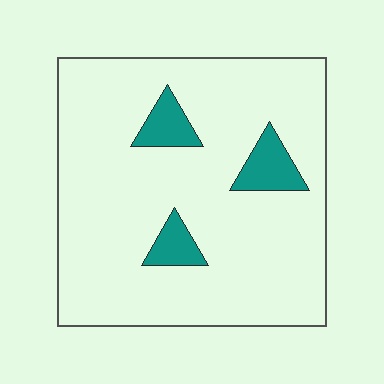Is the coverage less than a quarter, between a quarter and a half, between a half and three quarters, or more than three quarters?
Less than a quarter.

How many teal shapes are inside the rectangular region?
3.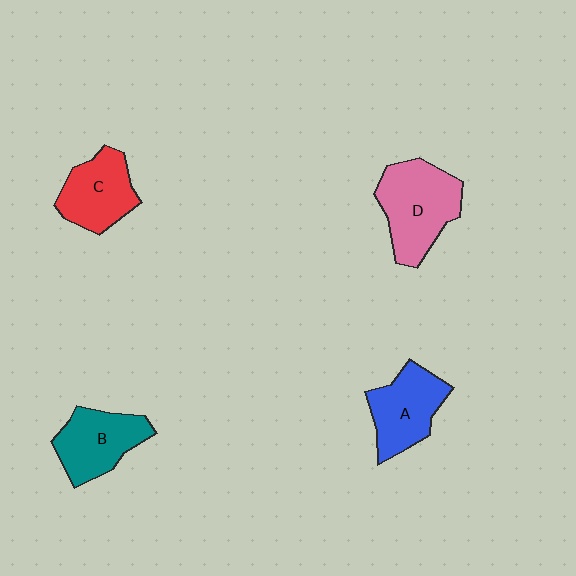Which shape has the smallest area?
Shape C (red).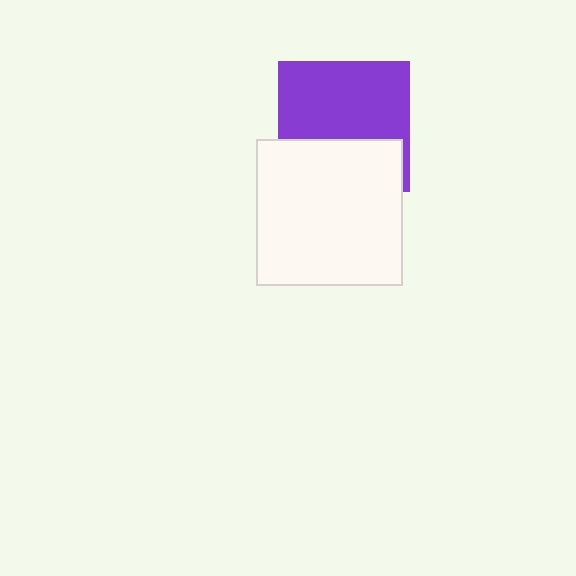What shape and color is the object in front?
The object in front is a white square.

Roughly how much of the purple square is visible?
About half of it is visible (roughly 62%).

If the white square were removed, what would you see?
You would see the complete purple square.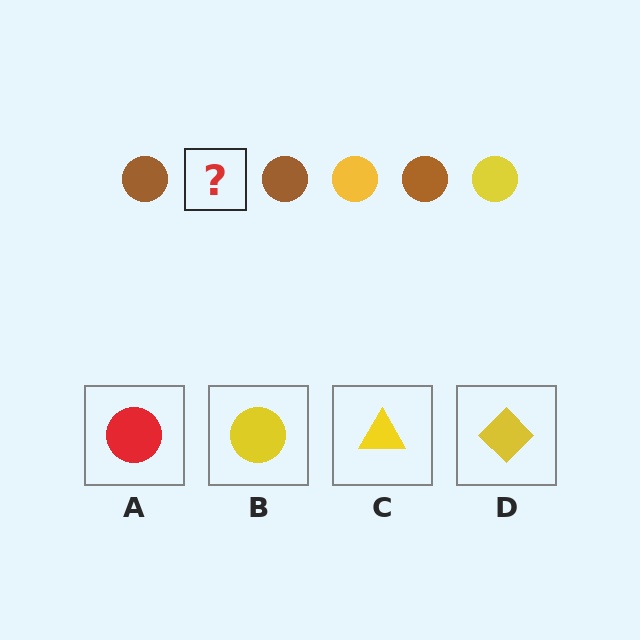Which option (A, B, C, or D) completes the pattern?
B.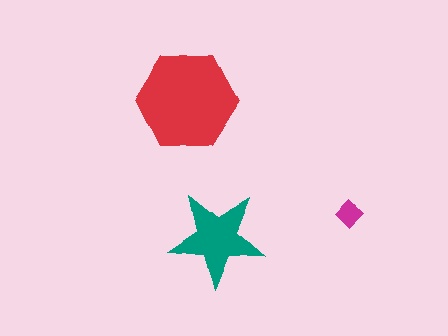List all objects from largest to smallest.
The red hexagon, the teal star, the magenta diamond.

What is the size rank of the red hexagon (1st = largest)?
1st.